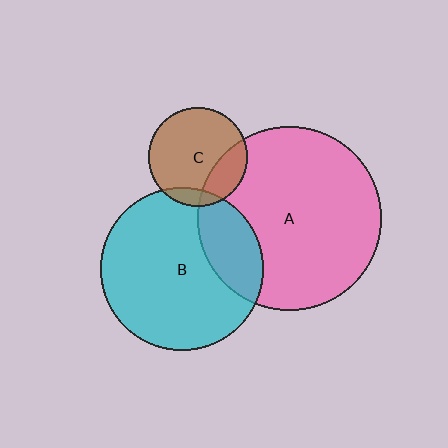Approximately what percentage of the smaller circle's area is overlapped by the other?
Approximately 10%.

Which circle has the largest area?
Circle A (pink).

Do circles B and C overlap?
Yes.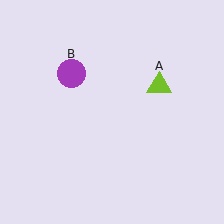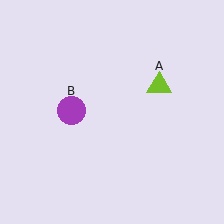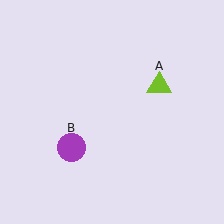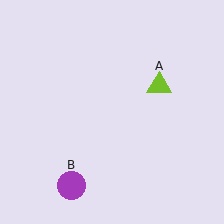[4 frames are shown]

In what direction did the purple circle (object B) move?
The purple circle (object B) moved down.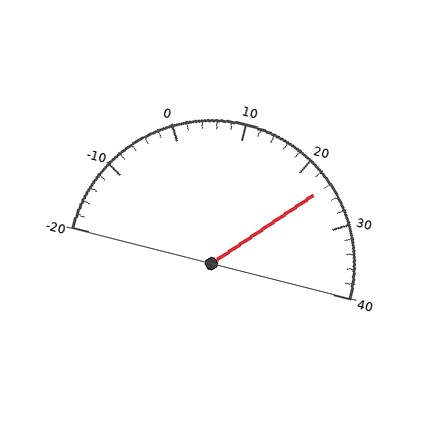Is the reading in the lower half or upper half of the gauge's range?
The reading is in the upper half of the range (-20 to 40).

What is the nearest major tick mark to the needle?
The nearest major tick mark is 20.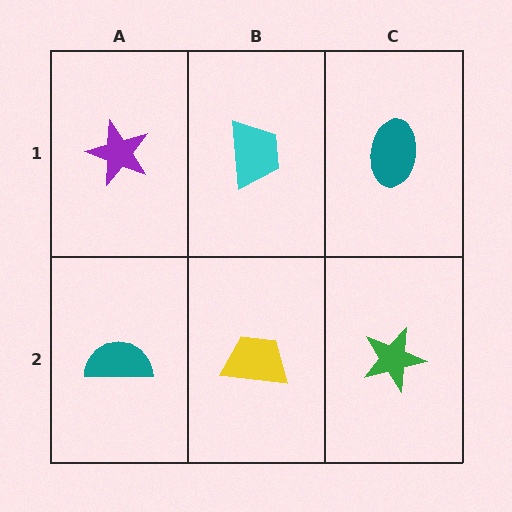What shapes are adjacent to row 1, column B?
A yellow trapezoid (row 2, column B), a purple star (row 1, column A), a teal ellipse (row 1, column C).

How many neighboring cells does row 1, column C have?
2.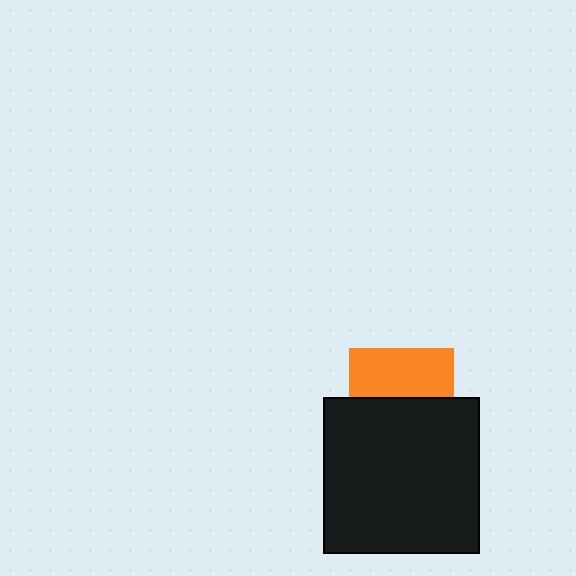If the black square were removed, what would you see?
You would see the complete orange square.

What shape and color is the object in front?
The object in front is a black square.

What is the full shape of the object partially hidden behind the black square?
The partially hidden object is an orange square.